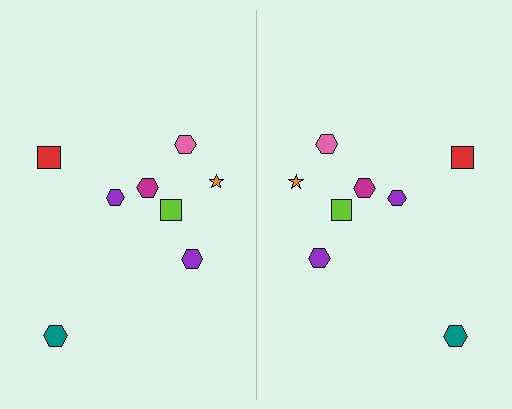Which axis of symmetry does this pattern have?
The pattern has a vertical axis of symmetry running through the center of the image.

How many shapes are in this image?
There are 16 shapes in this image.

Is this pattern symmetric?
Yes, this pattern has bilateral (reflection) symmetry.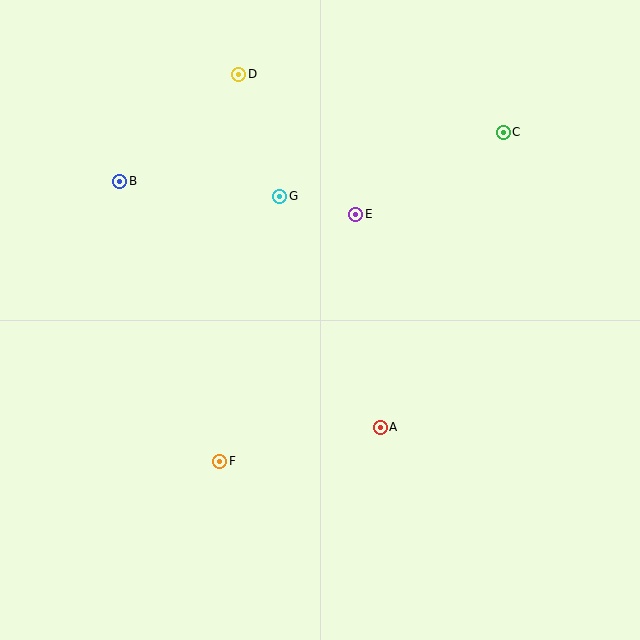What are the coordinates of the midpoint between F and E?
The midpoint between F and E is at (288, 338).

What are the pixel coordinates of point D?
Point D is at (239, 74).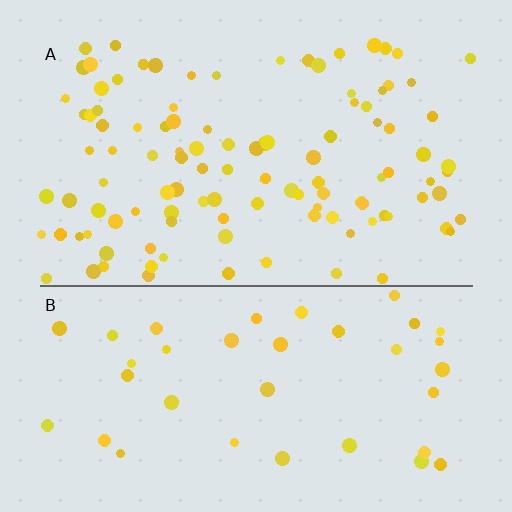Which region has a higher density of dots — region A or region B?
A (the top).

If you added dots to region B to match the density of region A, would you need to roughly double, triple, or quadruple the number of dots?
Approximately triple.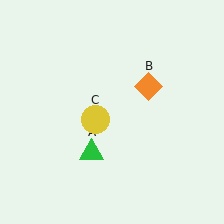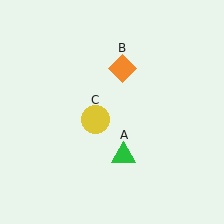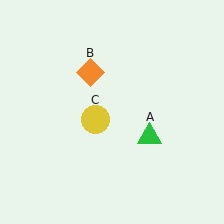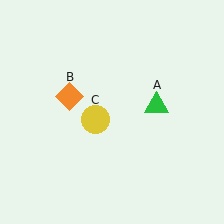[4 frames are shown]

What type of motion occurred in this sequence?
The green triangle (object A), orange diamond (object B) rotated counterclockwise around the center of the scene.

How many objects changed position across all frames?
2 objects changed position: green triangle (object A), orange diamond (object B).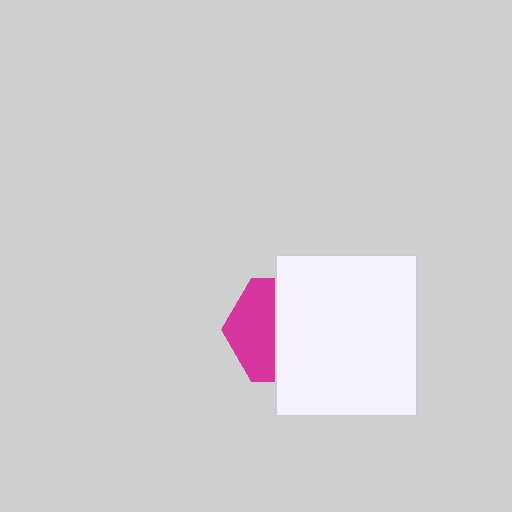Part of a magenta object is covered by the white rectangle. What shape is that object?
It is a hexagon.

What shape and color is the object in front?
The object in front is a white rectangle.